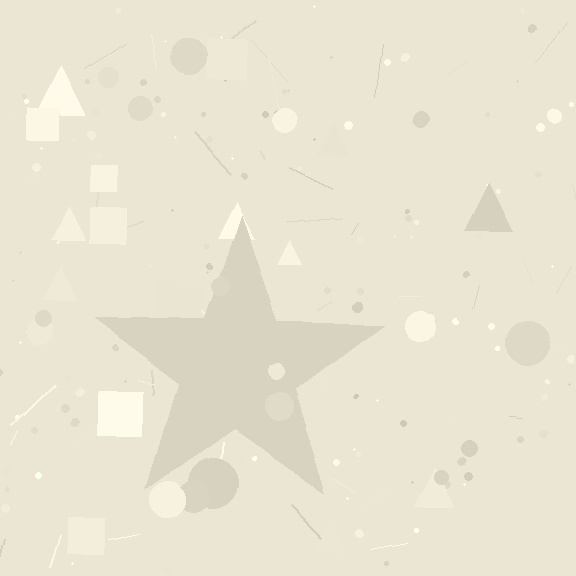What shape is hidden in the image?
A star is hidden in the image.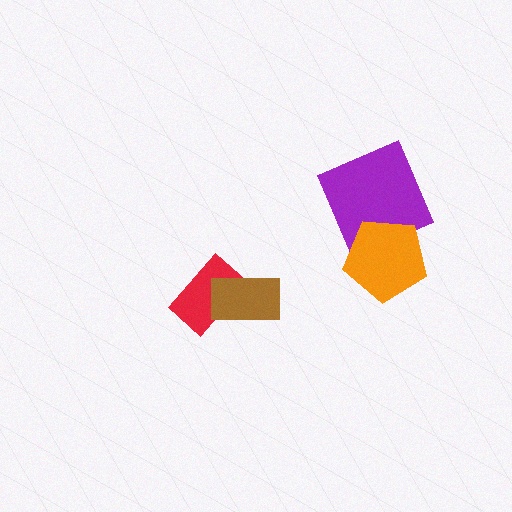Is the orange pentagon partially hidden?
No, no other shape covers it.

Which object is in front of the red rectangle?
The brown rectangle is in front of the red rectangle.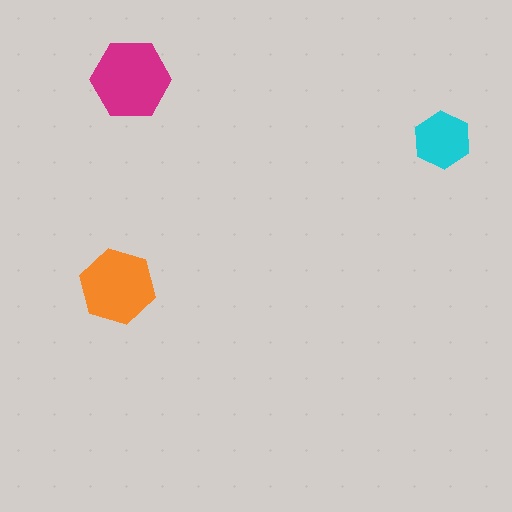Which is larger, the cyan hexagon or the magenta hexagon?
The magenta one.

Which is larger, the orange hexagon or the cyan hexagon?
The orange one.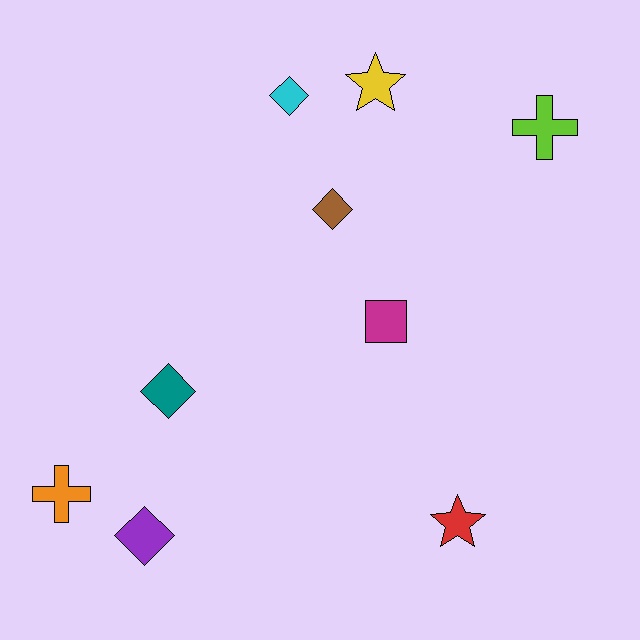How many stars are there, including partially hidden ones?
There are 2 stars.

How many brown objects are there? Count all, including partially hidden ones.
There is 1 brown object.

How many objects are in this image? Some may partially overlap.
There are 9 objects.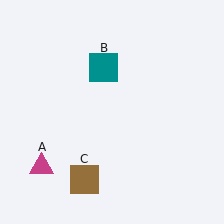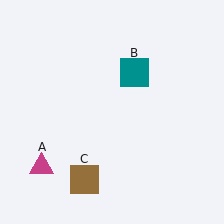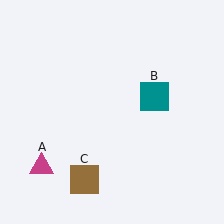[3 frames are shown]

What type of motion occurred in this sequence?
The teal square (object B) rotated clockwise around the center of the scene.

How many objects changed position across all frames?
1 object changed position: teal square (object B).